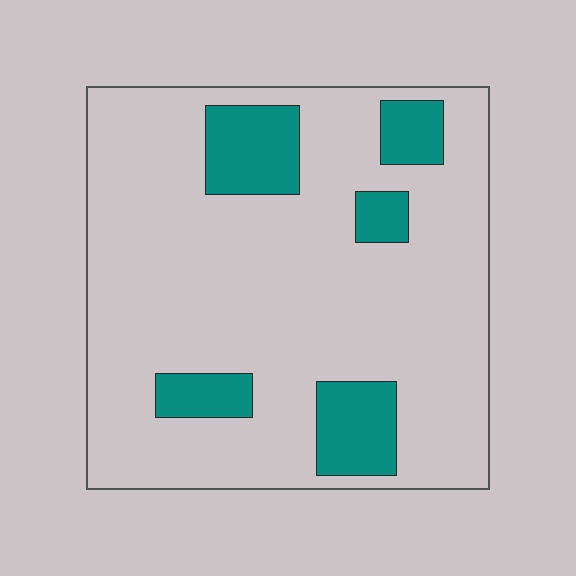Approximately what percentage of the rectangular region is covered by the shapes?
Approximately 15%.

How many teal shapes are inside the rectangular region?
5.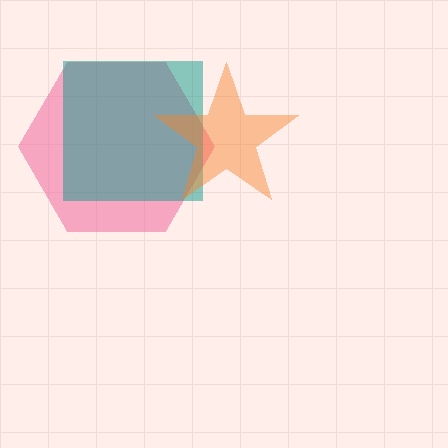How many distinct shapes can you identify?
There are 3 distinct shapes: a pink hexagon, a teal square, an orange star.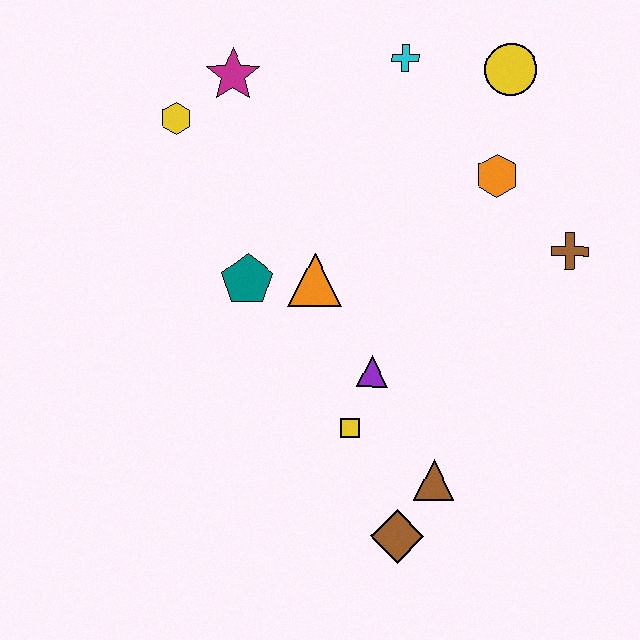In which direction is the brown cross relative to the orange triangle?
The brown cross is to the right of the orange triangle.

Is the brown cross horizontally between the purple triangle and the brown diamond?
No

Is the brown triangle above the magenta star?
No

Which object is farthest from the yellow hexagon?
The brown diamond is farthest from the yellow hexagon.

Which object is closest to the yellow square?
The purple triangle is closest to the yellow square.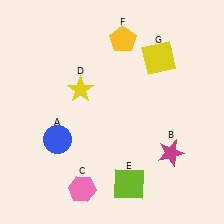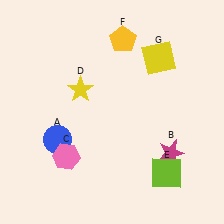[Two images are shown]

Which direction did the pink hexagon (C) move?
The pink hexagon (C) moved up.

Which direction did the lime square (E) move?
The lime square (E) moved right.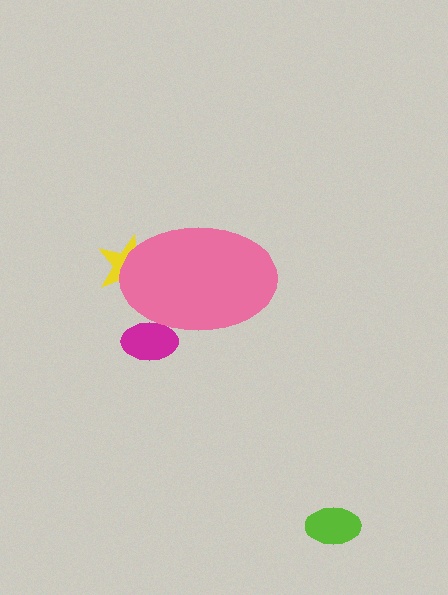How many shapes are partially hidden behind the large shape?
2 shapes are partially hidden.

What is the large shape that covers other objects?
A pink ellipse.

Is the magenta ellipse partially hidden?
Yes, the magenta ellipse is partially hidden behind the pink ellipse.